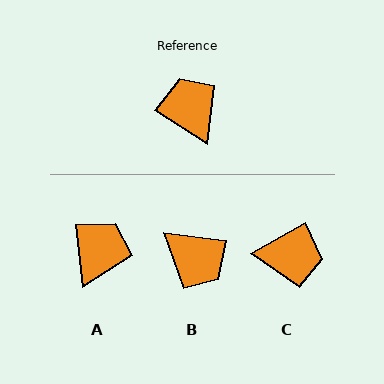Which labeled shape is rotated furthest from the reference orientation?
B, about 154 degrees away.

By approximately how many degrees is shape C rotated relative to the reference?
Approximately 118 degrees clockwise.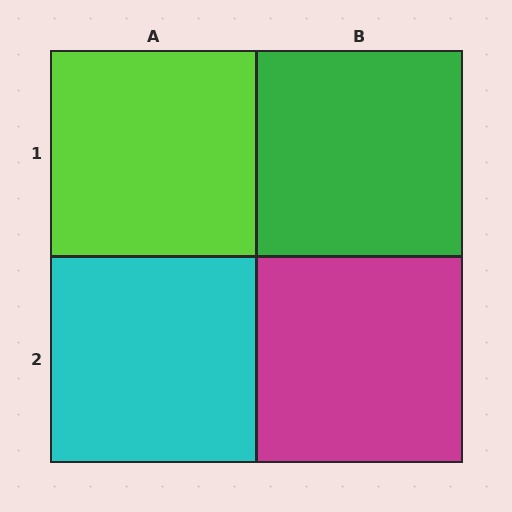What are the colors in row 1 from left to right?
Lime, green.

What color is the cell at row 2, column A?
Cyan.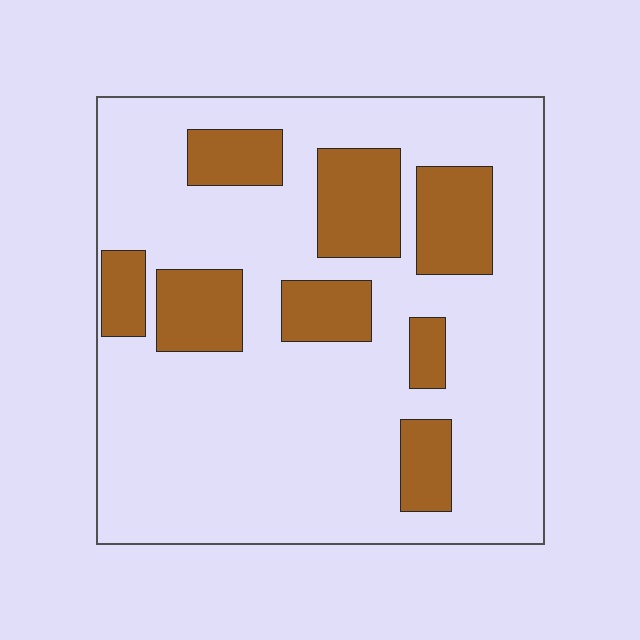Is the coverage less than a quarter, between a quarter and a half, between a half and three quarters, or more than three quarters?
Less than a quarter.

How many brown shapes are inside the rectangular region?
8.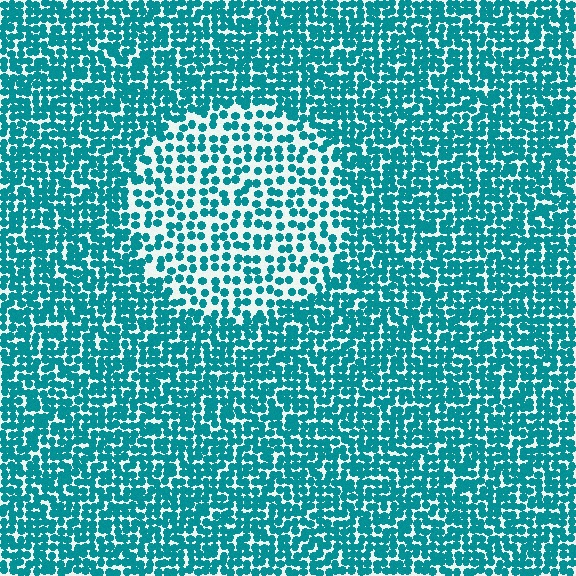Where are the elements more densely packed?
The elements are more densely packed outside the circle boundary.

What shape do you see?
I see a circle.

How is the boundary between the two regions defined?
The boundary is defined by a change in element density (approximately 1.8x ratio). All elements are the same color, size, and shape.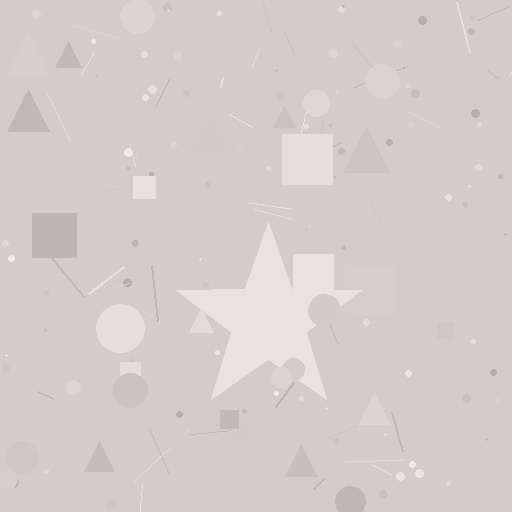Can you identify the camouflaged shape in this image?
The camouflaged shape is a star.